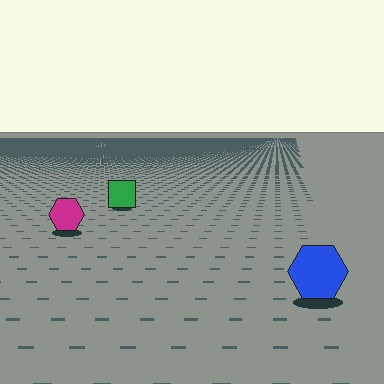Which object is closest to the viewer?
The blue hexagon is closest. The texture marks near it are larger and more spread out.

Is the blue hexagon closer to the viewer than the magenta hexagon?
Yes. The blue hexagon is closer — you can tell from the texture gradient: the ground texture is coarser near it.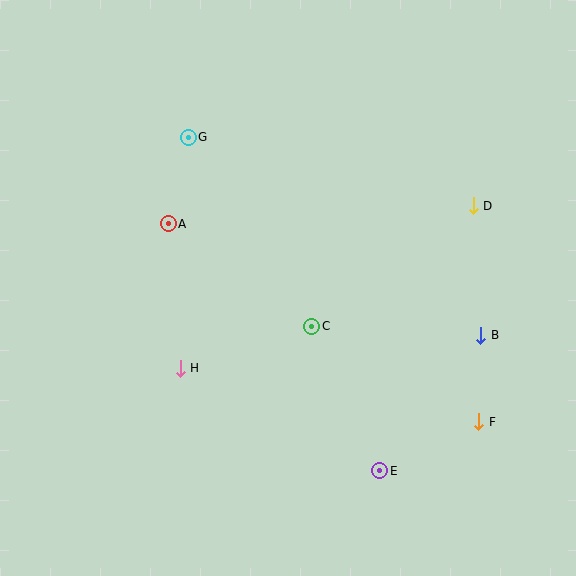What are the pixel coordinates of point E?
Point E is at (380, 471).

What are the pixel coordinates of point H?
Point H is at (180, 368).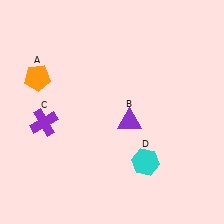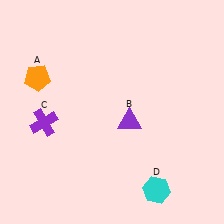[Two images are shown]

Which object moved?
The cyan hexagon (D) moved down.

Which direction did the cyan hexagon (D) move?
The cyan hexagon (D) moved down.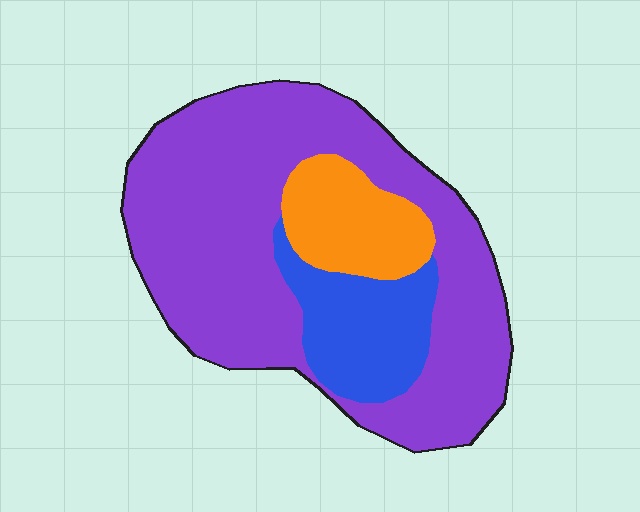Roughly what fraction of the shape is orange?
Orange covers 14% of the shape.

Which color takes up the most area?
Purple, at roughly 70%.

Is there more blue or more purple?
Purple.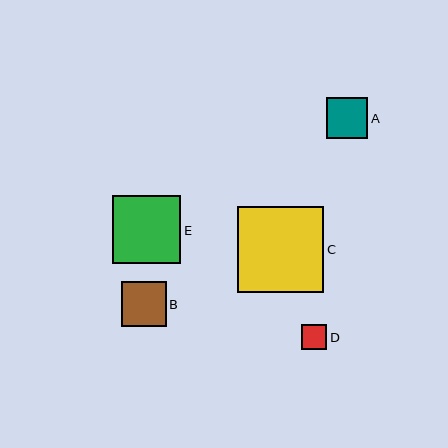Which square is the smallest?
Square D is the smallest with a size of approximately 26 pixels.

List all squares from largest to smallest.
From largest to smallest: C, E, B, A, D.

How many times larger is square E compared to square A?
Square E is approximately 1.6 times the size of square A.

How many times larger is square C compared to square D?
Square C is approximately 3.3 times the size of square D.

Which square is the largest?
Square C is the largest with a size of approximately 86 pixels.